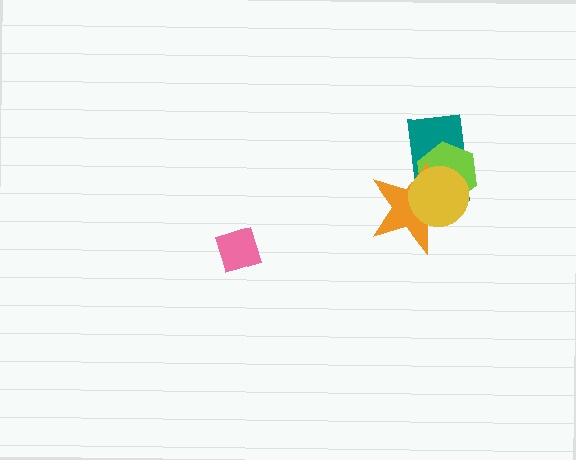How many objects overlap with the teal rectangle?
3 objects overlap with the teal rectangle.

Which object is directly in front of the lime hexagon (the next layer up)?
The orange star is directly in front of the lime hexagon.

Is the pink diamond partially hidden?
No, no other shape covers it.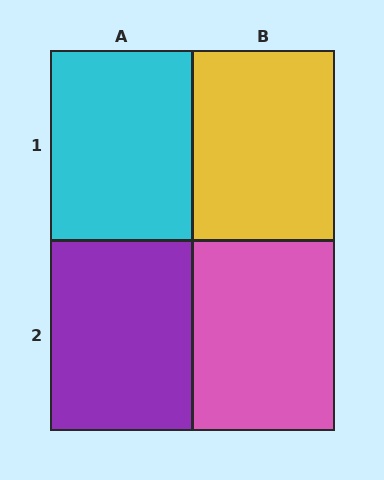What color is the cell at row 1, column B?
Yellow.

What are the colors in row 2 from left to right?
Purple, pink.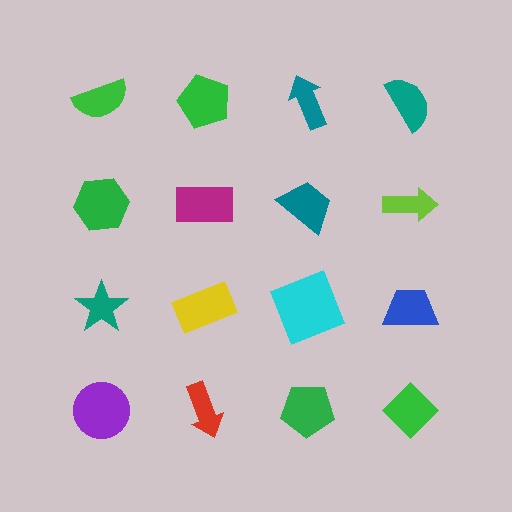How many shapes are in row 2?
4 shapes.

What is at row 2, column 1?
A green hexagon.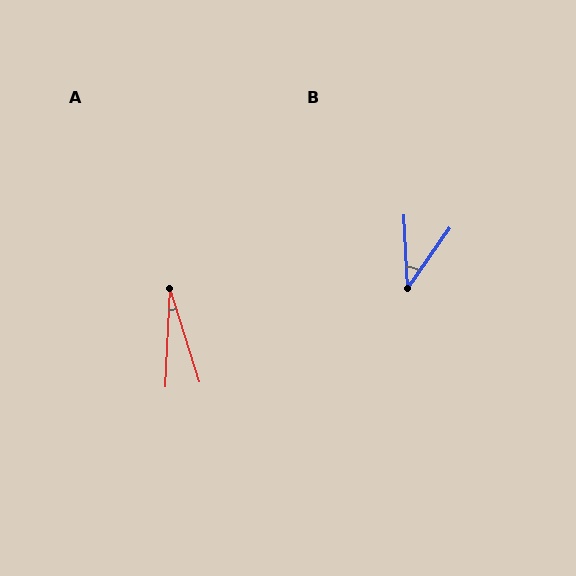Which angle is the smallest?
A, at approximately 20 degrees.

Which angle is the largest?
B, at approximately 38 degrees.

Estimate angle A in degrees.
Approximately 20 degrees.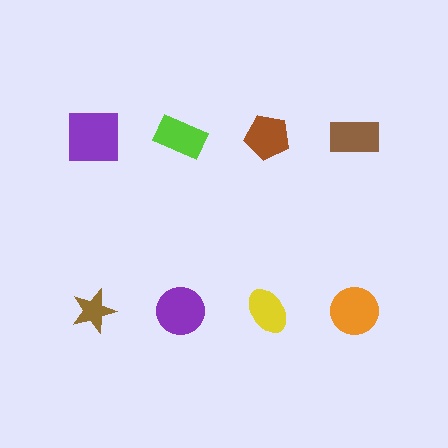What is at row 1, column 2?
A lime rectangle.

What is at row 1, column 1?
A purple square.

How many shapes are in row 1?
4 shapes.